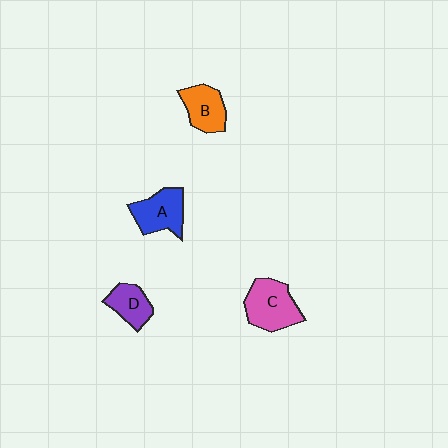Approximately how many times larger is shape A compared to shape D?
Approximately 1.4 times.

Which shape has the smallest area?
Shape D (purple).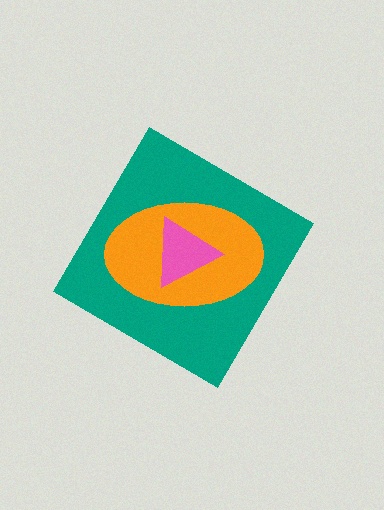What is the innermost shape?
The pink triangle.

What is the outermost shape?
The teal diamond.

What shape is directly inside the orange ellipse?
The pink triangle.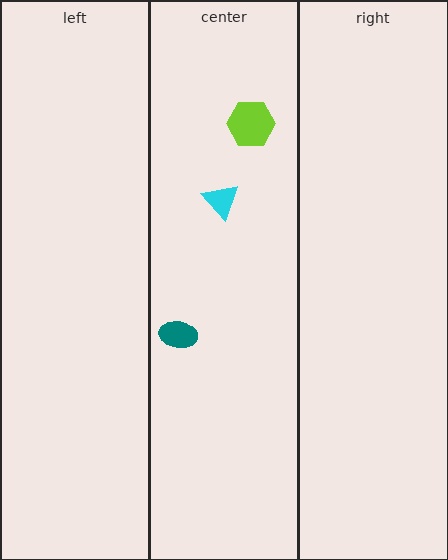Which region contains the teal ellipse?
The center region.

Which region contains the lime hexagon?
The center region.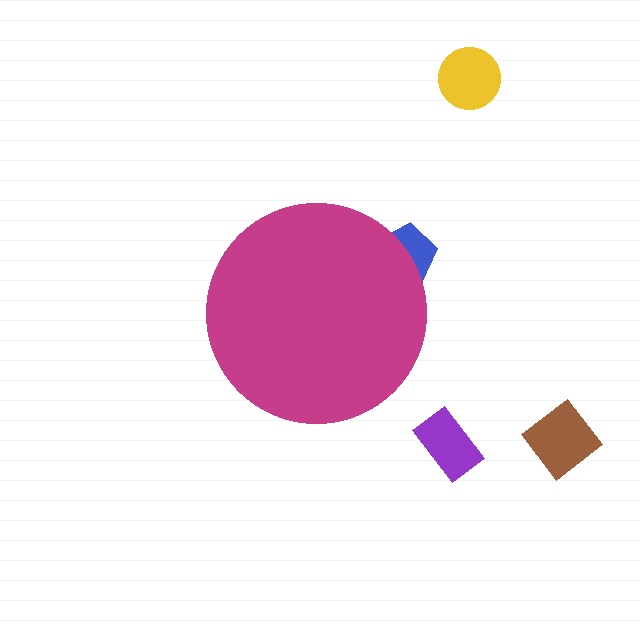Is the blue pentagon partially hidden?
Yes, the blue pentagon is partially hidden behind the magenta circle.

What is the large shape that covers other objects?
A magenta circle.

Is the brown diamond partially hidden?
No, the brown diamond is fully visible.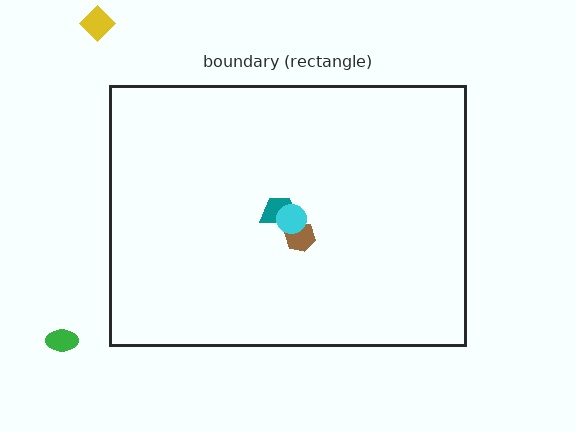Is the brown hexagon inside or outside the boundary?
Inside.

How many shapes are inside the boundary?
3 inside, 2 outside.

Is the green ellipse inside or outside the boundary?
Outside.